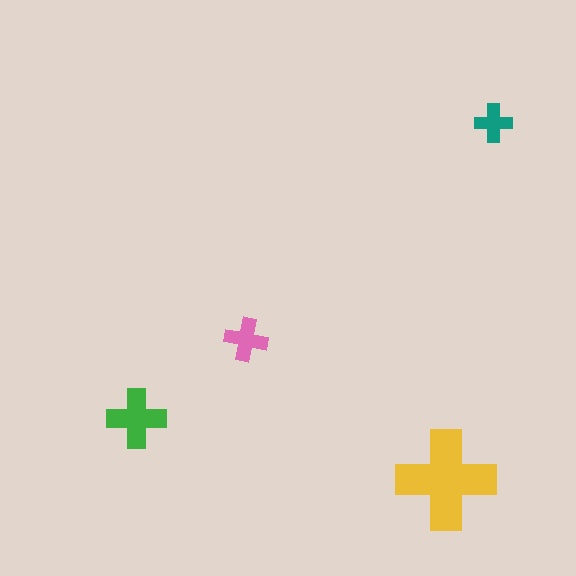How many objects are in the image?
There are 4 objects in the image.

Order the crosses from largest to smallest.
the yellow one, the green one, the pink one, the teal one.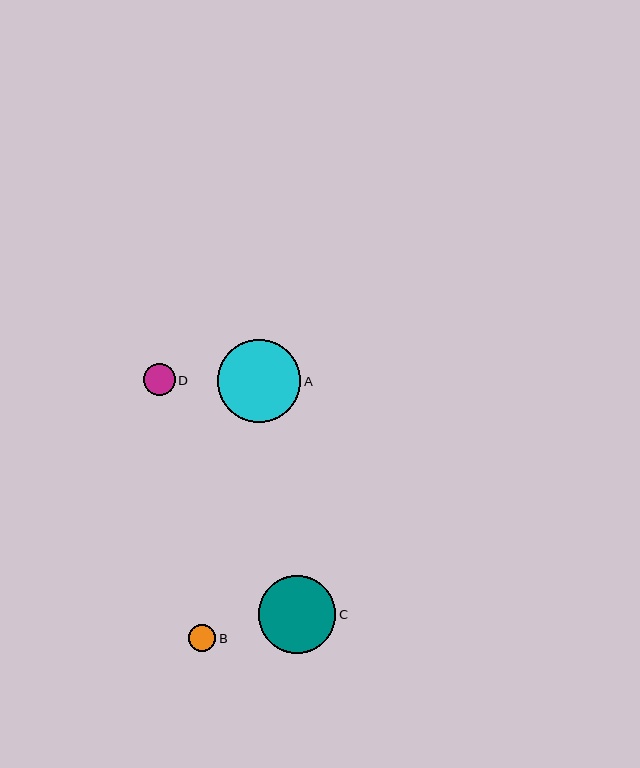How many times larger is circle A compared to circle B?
Circle A is approximately 3.0 times the size of circle B.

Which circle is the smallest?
Circle B is the smallest with a size of approximately 28 pixels.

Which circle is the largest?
Circle A is the largest with a size of approximately 83 pixels.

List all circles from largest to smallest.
From largest to smallest: A, C, D, B.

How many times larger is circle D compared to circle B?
Circle D is approximately 1.1 times the size of circle B.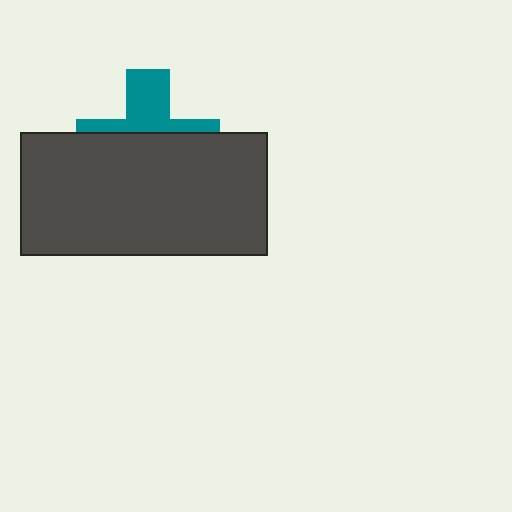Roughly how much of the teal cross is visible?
A small part of it is visible (roughly 37%).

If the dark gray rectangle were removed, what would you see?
You would see the complete teal cross.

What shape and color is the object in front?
The object in front is a dark gray rectangle.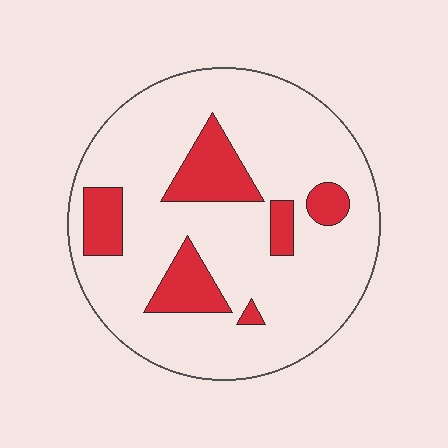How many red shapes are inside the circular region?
6.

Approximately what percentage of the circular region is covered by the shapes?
Approximately 20%.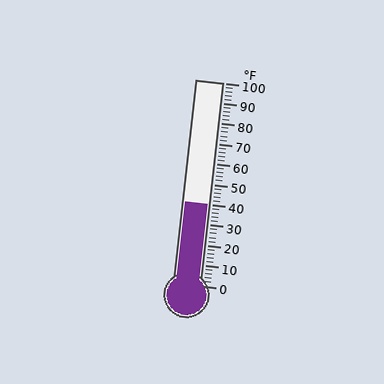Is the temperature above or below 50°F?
The temperature is below 50°F.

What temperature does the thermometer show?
The thermometer shows approximately 40°F.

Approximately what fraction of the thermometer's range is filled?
The thermometer is filled to approximately 40% of its range.